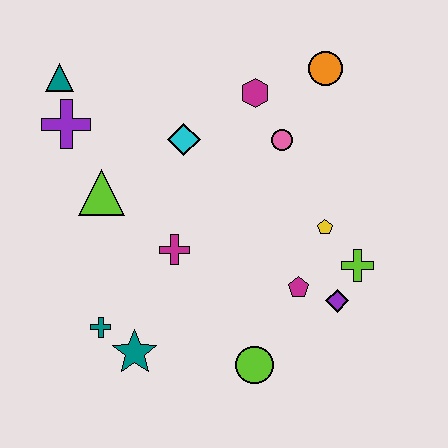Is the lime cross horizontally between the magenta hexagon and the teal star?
No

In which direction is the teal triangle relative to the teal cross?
The teal triangle is above the teal cross.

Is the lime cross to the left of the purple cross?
No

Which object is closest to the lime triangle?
The purple cross is closest to the lime triangle.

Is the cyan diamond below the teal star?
No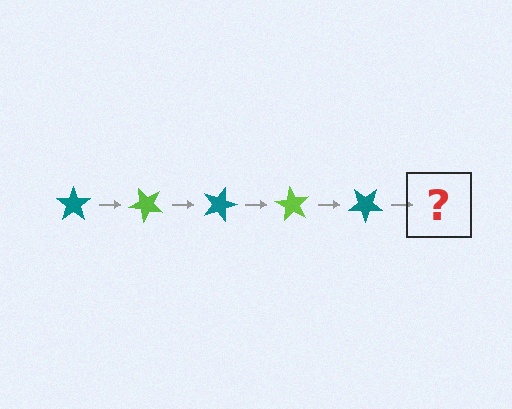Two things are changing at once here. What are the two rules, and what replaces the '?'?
The two rules are that it rotates 45 degrees each step and the color cycles through teal and lime. The '?' should be a lime star, rotated 225 degrees from the start.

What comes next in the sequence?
The next element should be a lime star, rotated 225 degrees from the start.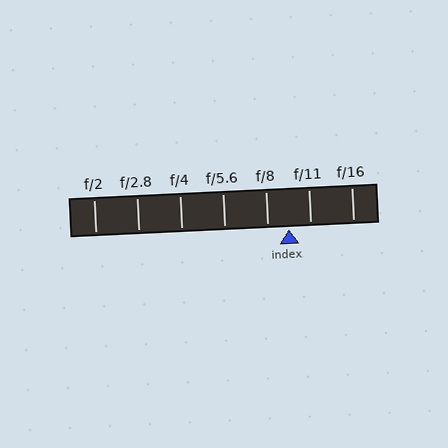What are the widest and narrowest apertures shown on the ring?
The widest aperture shown is f/2 and the narrowest is f/16.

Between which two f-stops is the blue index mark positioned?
The index mark is between f/8 and f/11.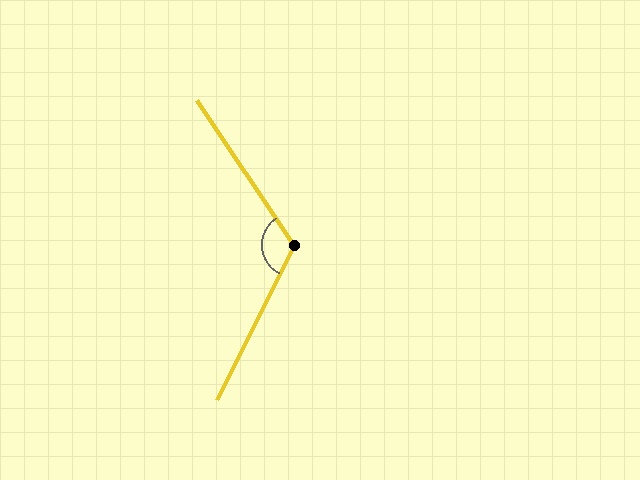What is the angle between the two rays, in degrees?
Approximately 120 degrees.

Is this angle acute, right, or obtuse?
It is obtuse.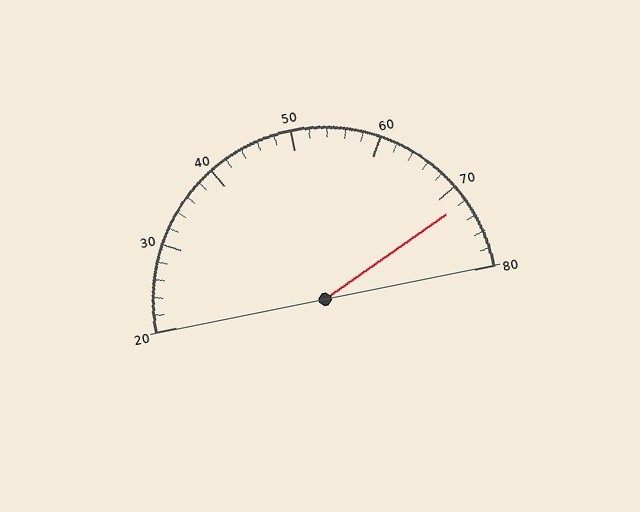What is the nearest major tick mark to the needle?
The nearest major tick mark is 70.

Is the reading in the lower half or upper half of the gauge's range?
The reading is in the upper half of the range (20 to 80).